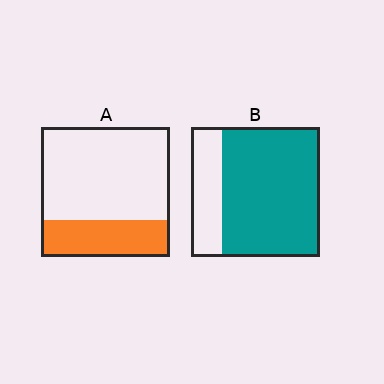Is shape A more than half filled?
No.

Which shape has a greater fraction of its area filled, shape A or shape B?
Shape B.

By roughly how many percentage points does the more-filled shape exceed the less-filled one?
By roughly 50 percentage points (B over A).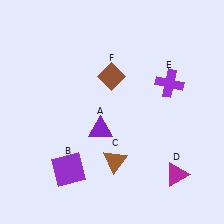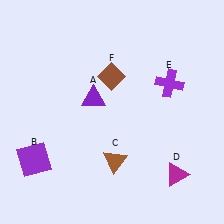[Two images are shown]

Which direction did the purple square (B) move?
The purple square (B) moved left.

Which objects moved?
The objects that moved are: the purple triangle (A), the purple square (B).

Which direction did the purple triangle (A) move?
The purple triangle (A) moved up.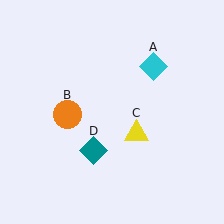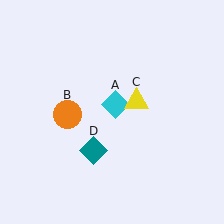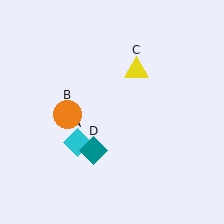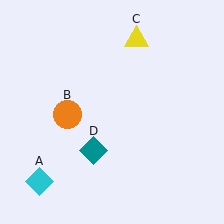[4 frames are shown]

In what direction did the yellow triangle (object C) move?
The yellow triangle (object C) moved up.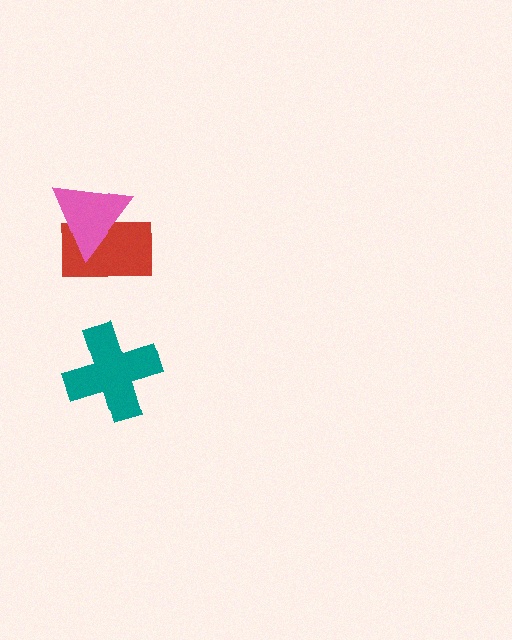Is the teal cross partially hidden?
No, no other shape covers it.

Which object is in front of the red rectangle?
The pink triangle is in front of the red rectangle.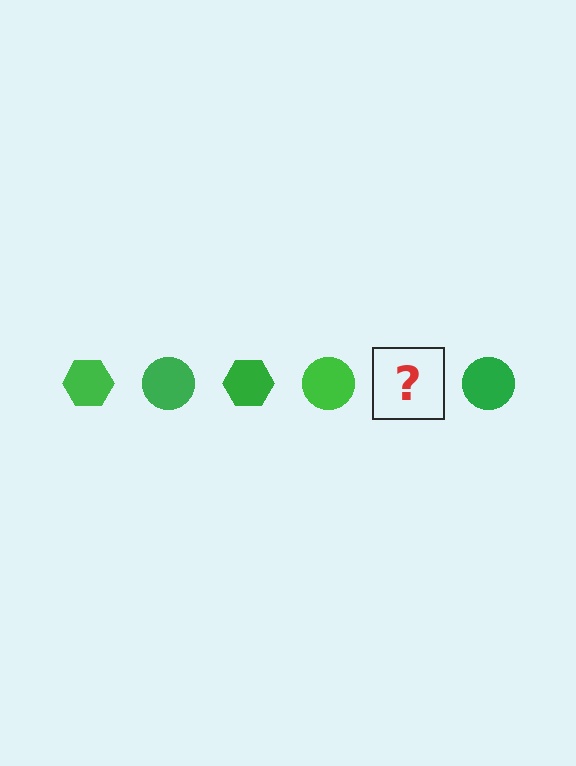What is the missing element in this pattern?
The missing element is a green hexagon.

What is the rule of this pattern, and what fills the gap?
The rule is that the pattern cycles through hexagon, circle shapes in green. The gap should be filled with a green hexagon.